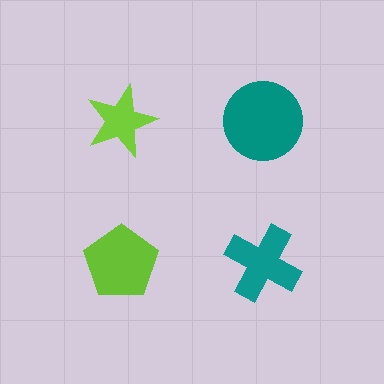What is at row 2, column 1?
A lime pentagon.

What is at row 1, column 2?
A teal circle.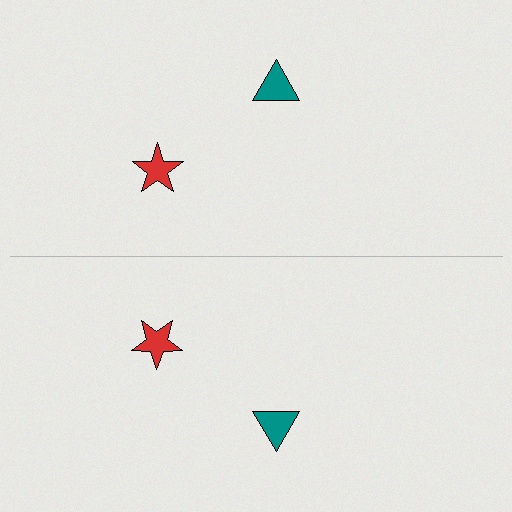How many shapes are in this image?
There are 4 shapes in this image.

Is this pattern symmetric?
Yes, this pattern has bilateral (reflection) symmetry.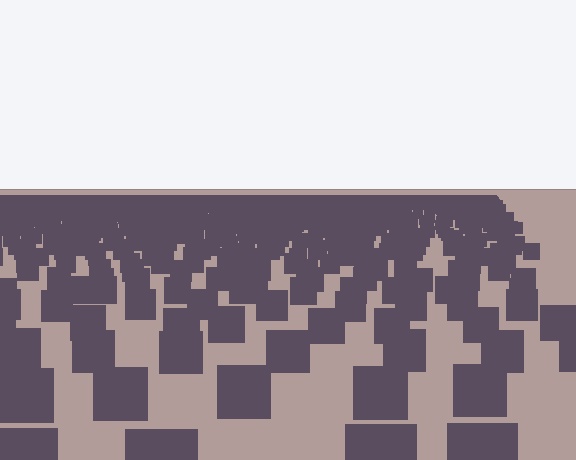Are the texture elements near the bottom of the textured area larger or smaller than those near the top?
Larger. Near the bottom, elements are closer to the viewer and appear at a bigger on-screen size.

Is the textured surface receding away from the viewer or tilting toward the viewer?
The surface is receding away from the viewer. Texture elements get smaller and denser toward the top.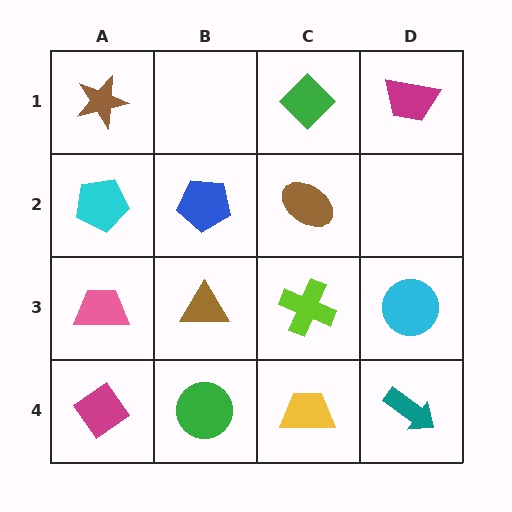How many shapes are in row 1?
3 shapes.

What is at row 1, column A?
A brown star.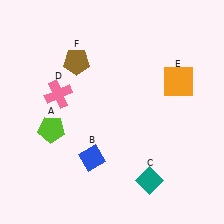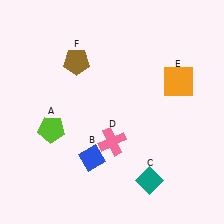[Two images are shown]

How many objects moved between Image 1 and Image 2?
1 object moved between the two images.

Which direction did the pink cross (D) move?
The pink cross (D) moved right.